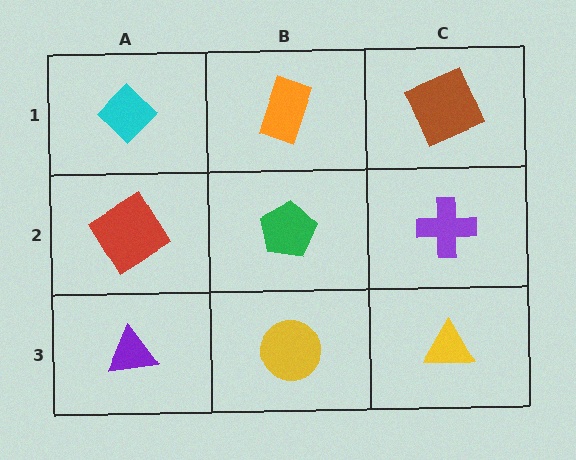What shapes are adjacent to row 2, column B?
An orange rectangle (row 1, column B), a yellow circle (row 3, column B), a red diamond (row 2, column A), a purple cross (row 2, column C).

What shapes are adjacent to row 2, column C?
A brown square (row 1, column C), a yellow triangle (row 3, column C), a green pentagon (row 2, column B).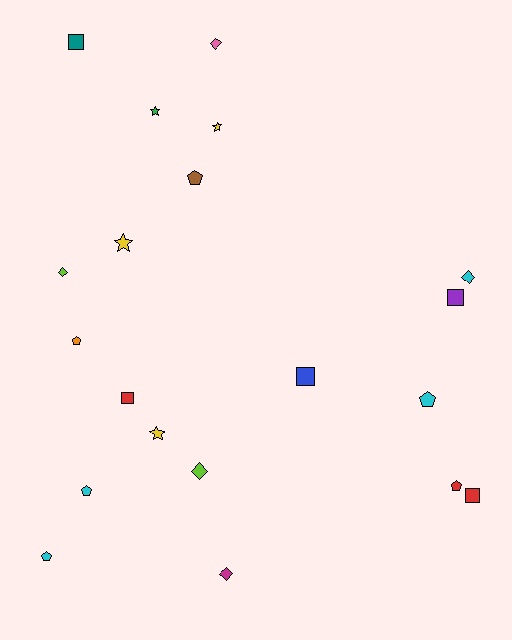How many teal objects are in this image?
There is 1 teal object.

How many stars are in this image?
There are 4 stars.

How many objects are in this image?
There are 20 objects.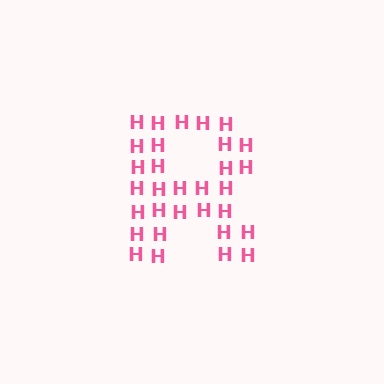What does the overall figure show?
The overall figure shows the letter R.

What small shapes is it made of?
It is made of small letter H's.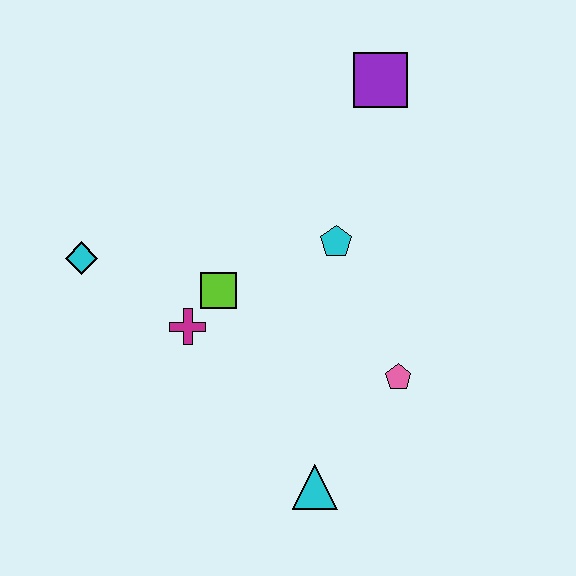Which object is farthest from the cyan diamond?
The purple square is farthest from the cyan diamond.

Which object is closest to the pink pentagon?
The cyan triangle is closest to the pink pentagon.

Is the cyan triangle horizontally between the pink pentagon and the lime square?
Yes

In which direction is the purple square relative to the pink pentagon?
The purple square is above the pink pentagon.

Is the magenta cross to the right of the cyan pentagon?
No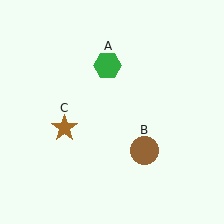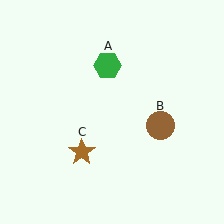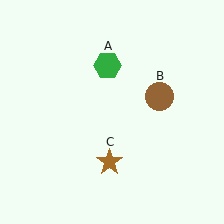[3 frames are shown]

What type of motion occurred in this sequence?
The brown circle (object B), brown star (object C) rotated counterclockwise around the center of the scene.